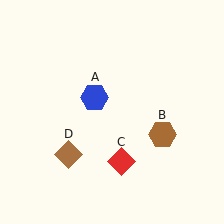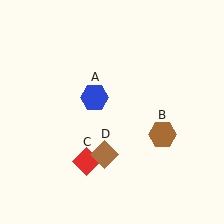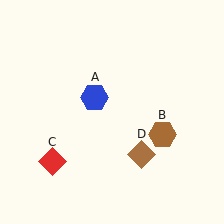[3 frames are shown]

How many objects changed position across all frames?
2 objects changed position: red diamond (object C), brown diamond (object D).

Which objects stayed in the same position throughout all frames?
Blue hexagon (object A) and brown hexagon (object B) remained stationary.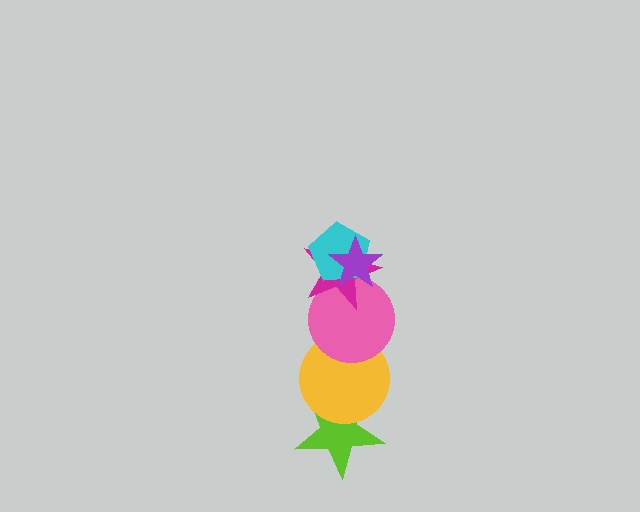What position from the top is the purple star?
The purple star is 1st from the top.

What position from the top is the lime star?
The lime star is 6th from the top.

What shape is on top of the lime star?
The yellow circle is on top of the lime star.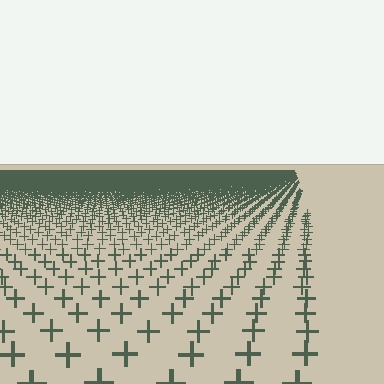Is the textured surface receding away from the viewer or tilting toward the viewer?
The surface is receding away from the viewer. Texture elements get smaller and denser toward the top.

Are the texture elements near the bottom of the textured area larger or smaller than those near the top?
Larger. Near the bottom, elements are closer to the viewer and appear at a bigger on-screen size.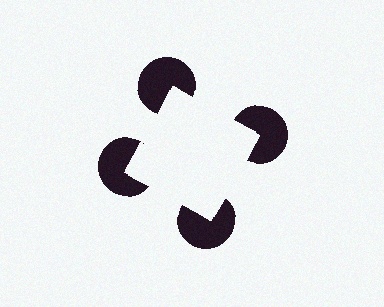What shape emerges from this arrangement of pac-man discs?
An illusory square — its edges are inferred from the aligned wedge cuts in the pac-man discs, not physically drawn.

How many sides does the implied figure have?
4 sides.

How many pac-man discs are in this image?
There are 4 — one at each vertex of the illusory square.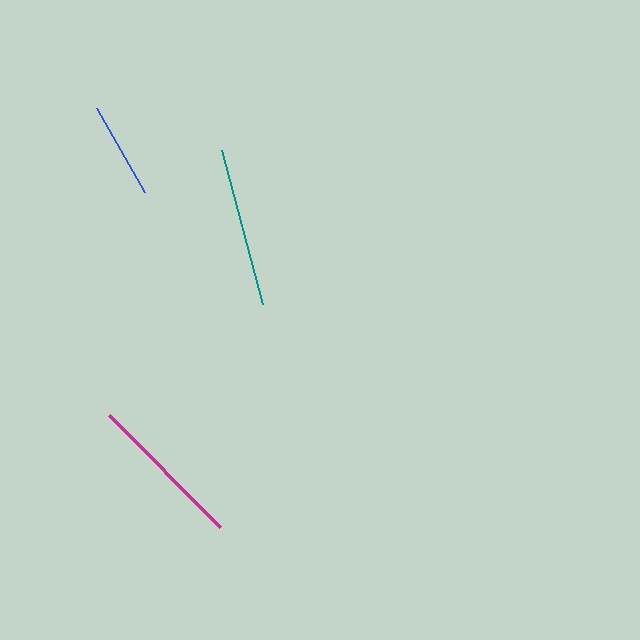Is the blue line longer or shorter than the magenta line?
The magenta line is longer than the blue line.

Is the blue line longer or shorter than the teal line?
The teal line is longer than the blue line.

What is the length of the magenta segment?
The magenta segment is approximately 157 pixels long.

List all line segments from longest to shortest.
From longest to shortest: teal, magenta, blue.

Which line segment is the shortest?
The blue line is the shortest at approximately 97 pixels.